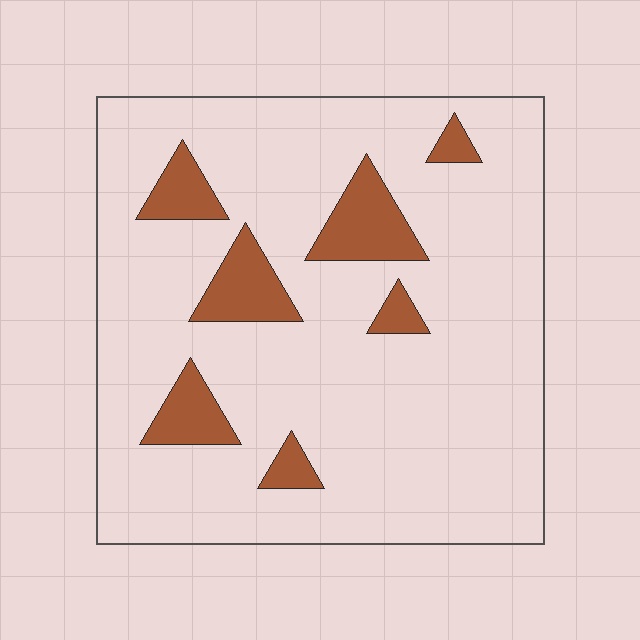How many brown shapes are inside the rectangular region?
7.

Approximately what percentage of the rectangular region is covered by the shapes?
Approximately 15%.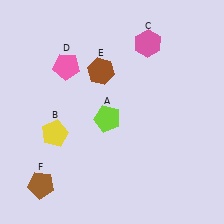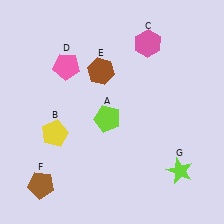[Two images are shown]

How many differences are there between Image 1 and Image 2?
There is 1 difference between the two images.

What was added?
A lime star (G) was added in Image 2.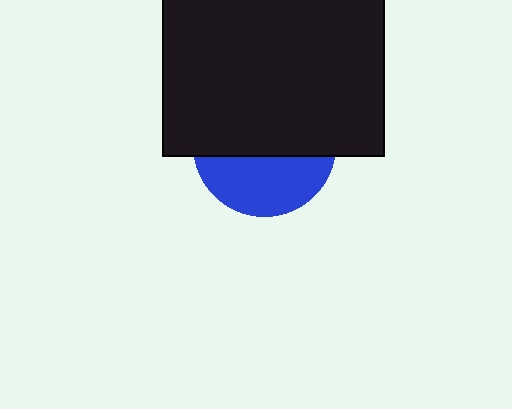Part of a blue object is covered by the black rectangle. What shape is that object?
It is a circle.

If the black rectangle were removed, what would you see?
You would see the complete blue circle.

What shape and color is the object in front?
The object in front is a black rectangle.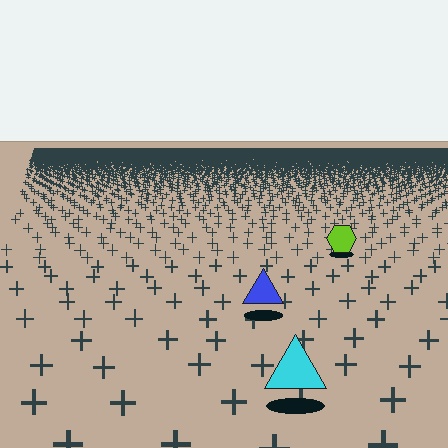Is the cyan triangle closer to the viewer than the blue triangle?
Yes. The cyan triangle is closer — you can tell from the texture gradient: the ground texture is coarser near it.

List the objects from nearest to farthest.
From nearest to farthest: the cyan triangle, the blue triangle, the lime hexagon.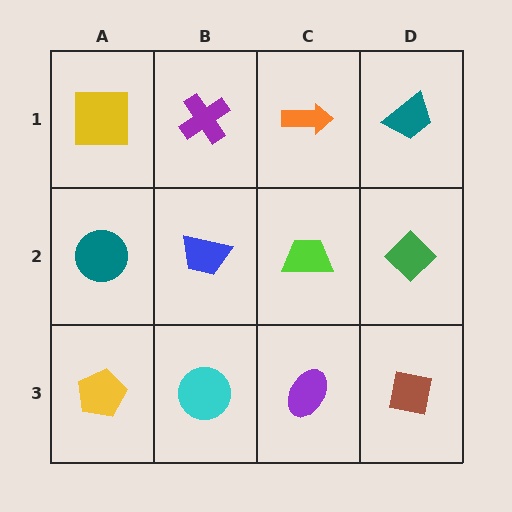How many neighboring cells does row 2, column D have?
3.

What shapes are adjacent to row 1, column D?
A green diamond (row 2, column D), an orange arrow (row 1, column C).